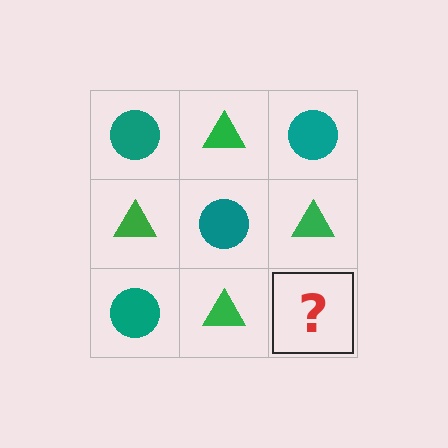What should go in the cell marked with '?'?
The missing cell should contain a teal circle.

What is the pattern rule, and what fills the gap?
The rule is that it alternates teal circle and green triangle in a checkerboard pattern. The gap should be filled with a teal circle.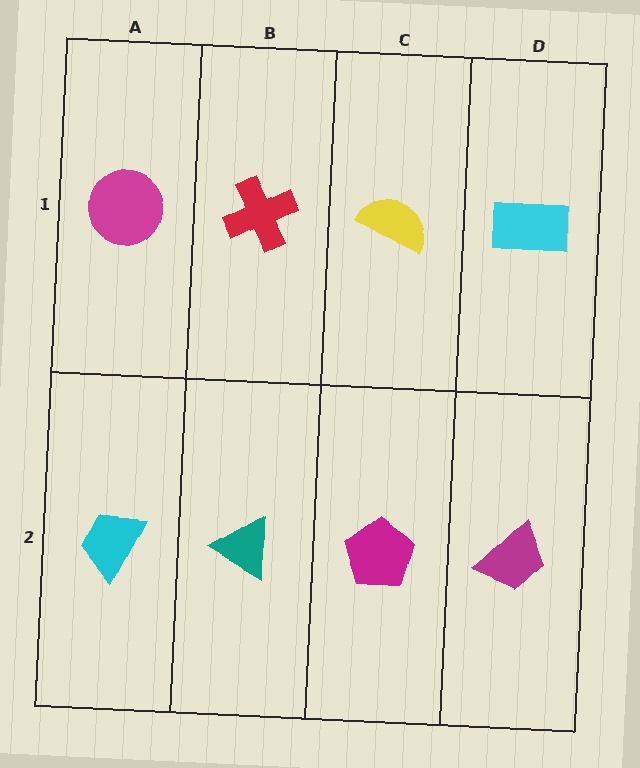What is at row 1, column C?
A yellow semicircle.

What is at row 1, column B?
A red cross.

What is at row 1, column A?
A magenta circle.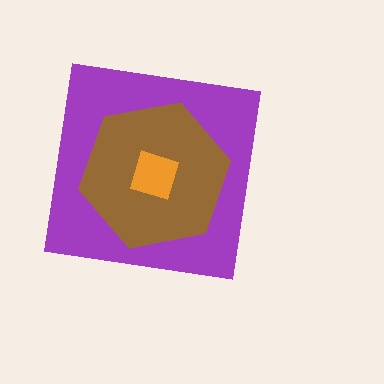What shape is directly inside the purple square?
The brown hexagon.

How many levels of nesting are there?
3.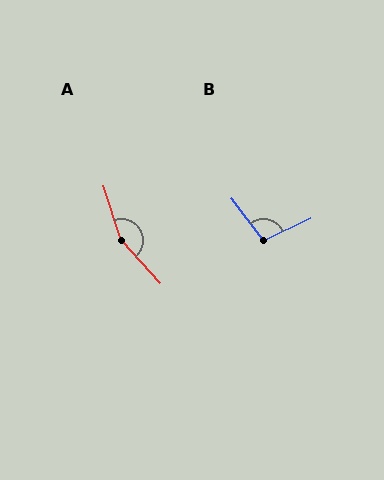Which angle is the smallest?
B, at approximately 102 degrees.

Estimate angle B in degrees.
Approximately 102 degrees.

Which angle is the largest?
A, at approximately 156 degrees.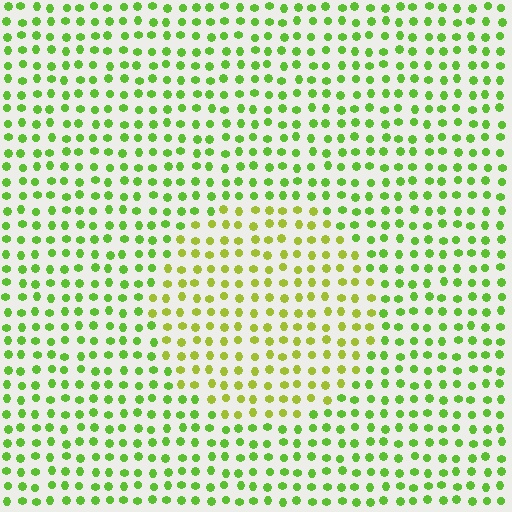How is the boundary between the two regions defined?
The boundary is defined purely by a slight shift in hue (about 29 degrees). Spacing, size, and orientation are identical on both sides.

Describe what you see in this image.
The image is filled with small lime elements in a uniform arrangement. A circle-shaped region is visible where the elements are tinted to a slightly different hue, forming a subtle color boundary.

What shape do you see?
I see a circle.